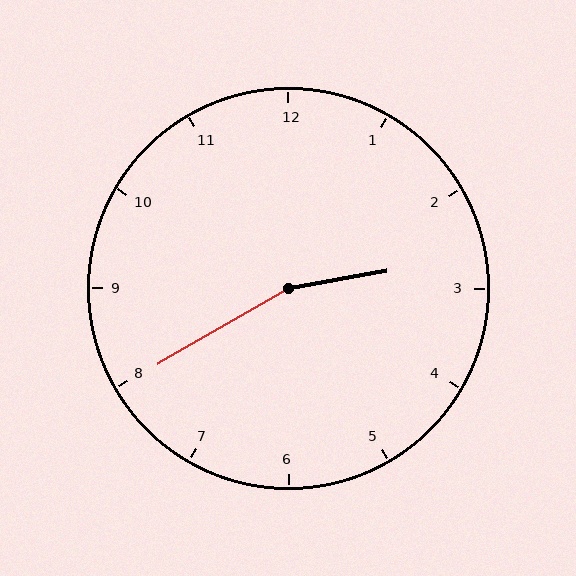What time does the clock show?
2:40.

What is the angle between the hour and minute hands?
Approximately 160 degrees.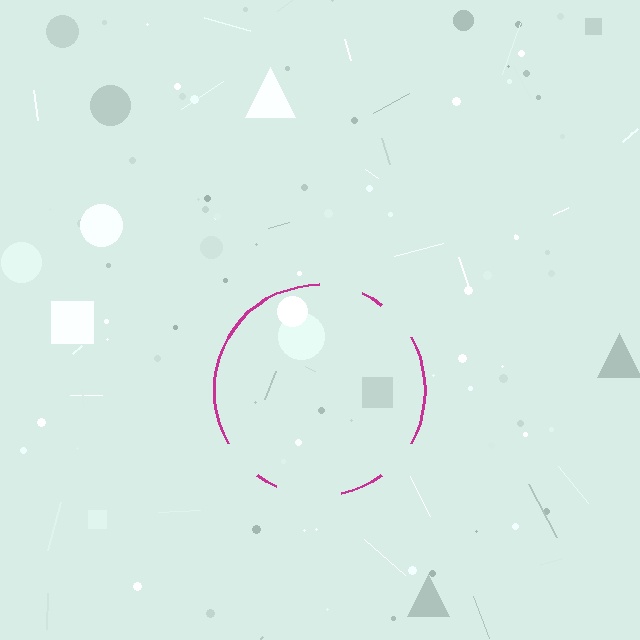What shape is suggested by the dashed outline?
The dashed outline suggests a circle.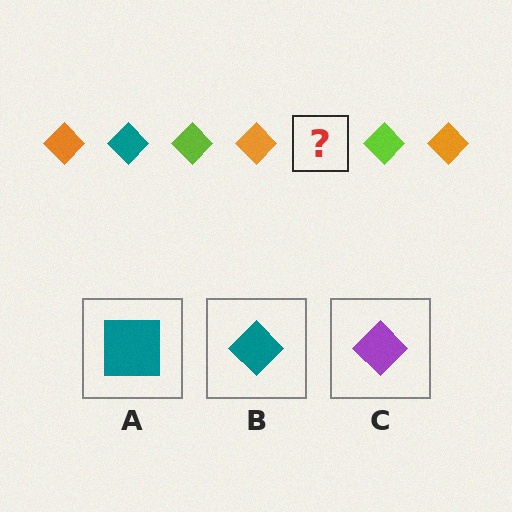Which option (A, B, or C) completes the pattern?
B.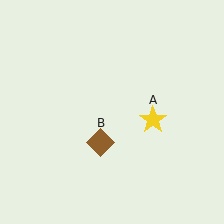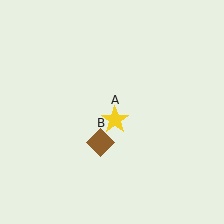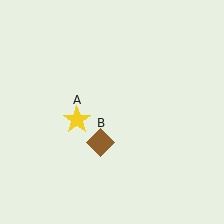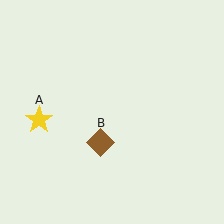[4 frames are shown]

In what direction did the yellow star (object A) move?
The yellow star (object A) moved left.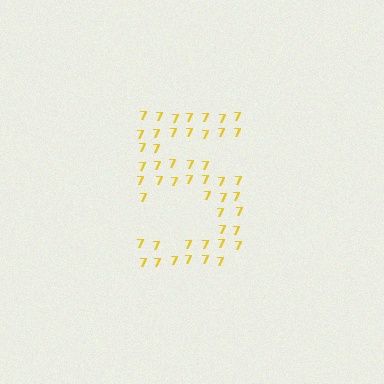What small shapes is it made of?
It is made of small digit 7's.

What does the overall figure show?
The overall figure shows the digit 5.